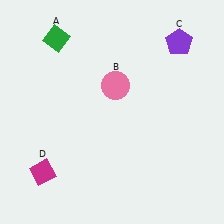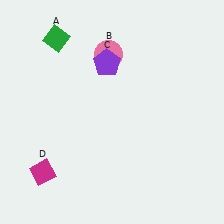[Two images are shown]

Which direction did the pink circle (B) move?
The pink circle (B) moved up.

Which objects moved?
The objects that moved are: the pink circle (B), the purple pentagon (C).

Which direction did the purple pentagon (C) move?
The purple pentagon (C) moved left.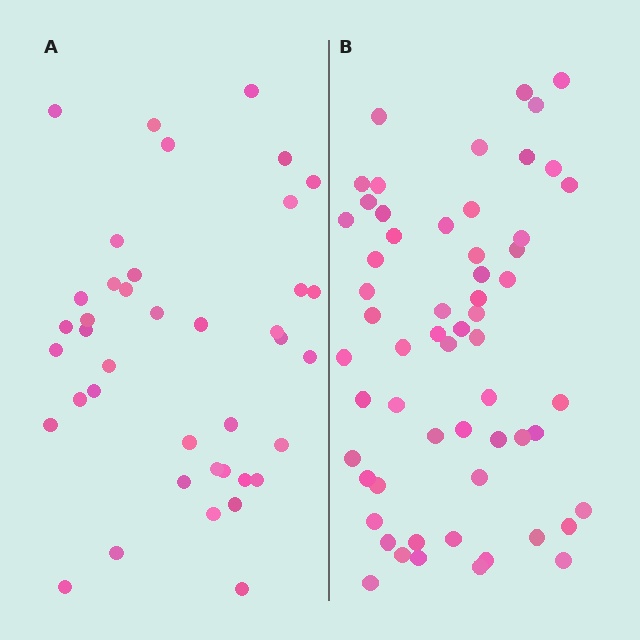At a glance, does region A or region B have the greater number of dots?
Region B (the right region) has more dots.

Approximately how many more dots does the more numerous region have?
Region B has approximately 20 more dots than region A.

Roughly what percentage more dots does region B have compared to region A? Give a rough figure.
About 50% more.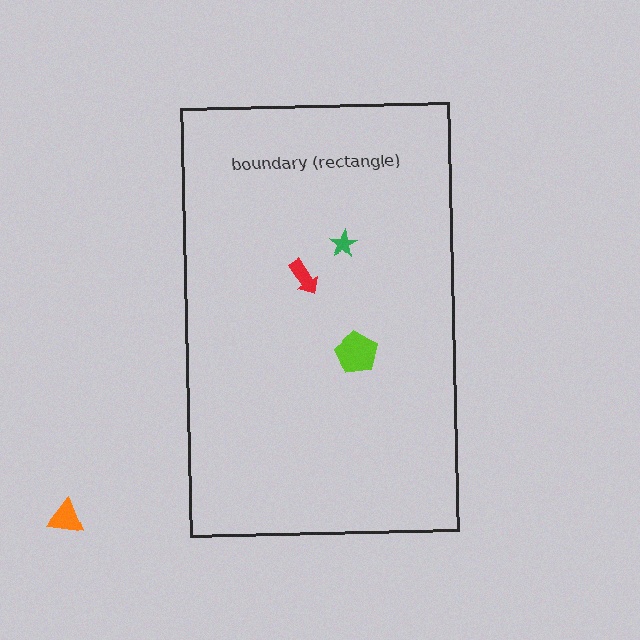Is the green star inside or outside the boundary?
Inside.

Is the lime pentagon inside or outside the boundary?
Inside.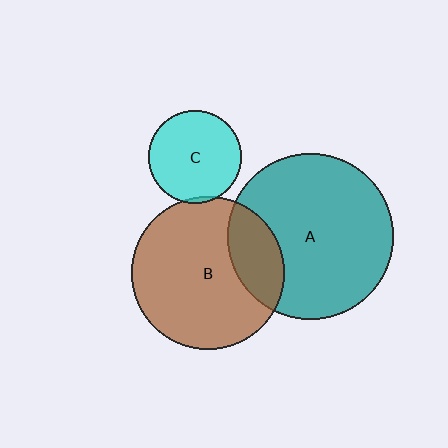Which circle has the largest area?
Circle A (teal).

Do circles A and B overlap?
Yes.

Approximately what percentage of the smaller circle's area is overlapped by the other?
Approximately 20%.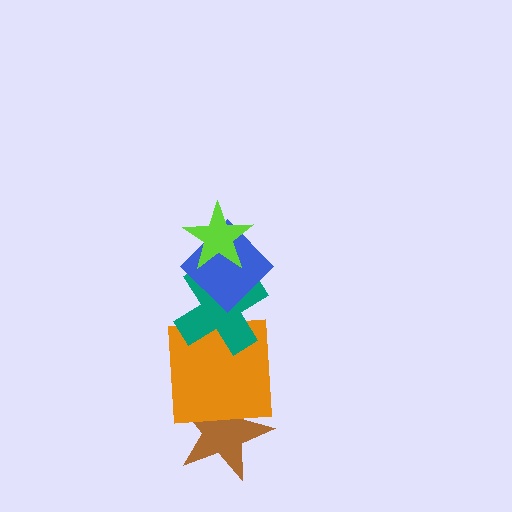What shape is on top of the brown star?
The orange square is on top of the brown star.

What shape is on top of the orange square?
The teal cross is on top of the orange square.